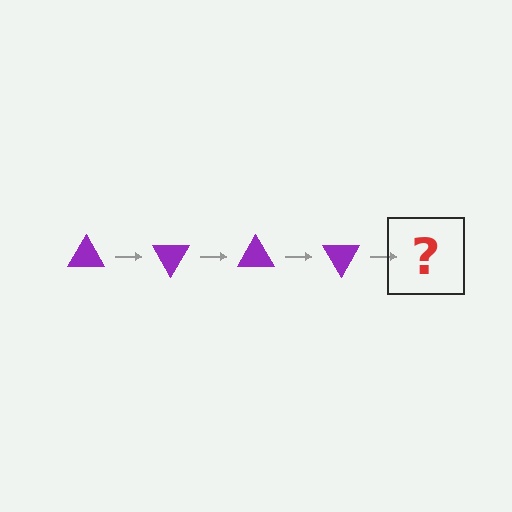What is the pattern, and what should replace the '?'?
The pattern is that the triangle rotates 60 degrees each step. The '?' should be a purple triangle rotated 240 degrees.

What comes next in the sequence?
The next element should be a purple triangle rotated 240 degrees.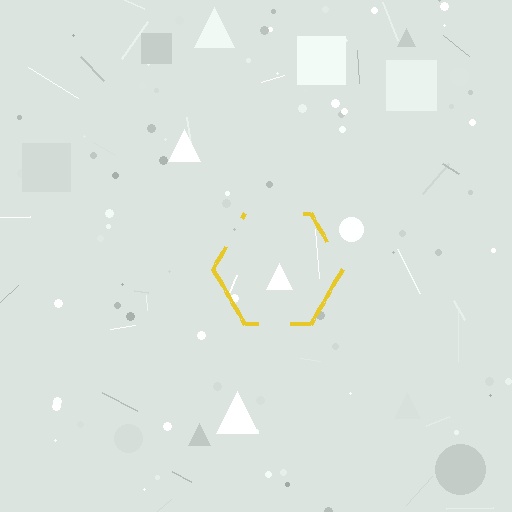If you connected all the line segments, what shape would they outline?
They would outline a hexagon.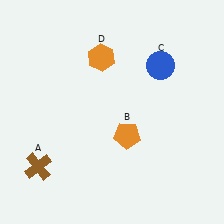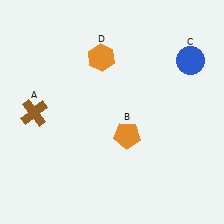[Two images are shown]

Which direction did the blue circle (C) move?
The blue circle (C) moved right.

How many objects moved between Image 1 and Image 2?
2 objects moved between the two images.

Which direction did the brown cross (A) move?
The brown cross (A) moved up.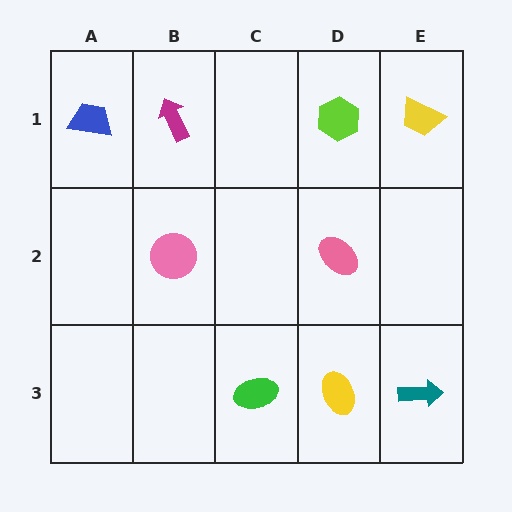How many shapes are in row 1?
4 shapes.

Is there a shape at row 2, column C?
No, that cell is empty.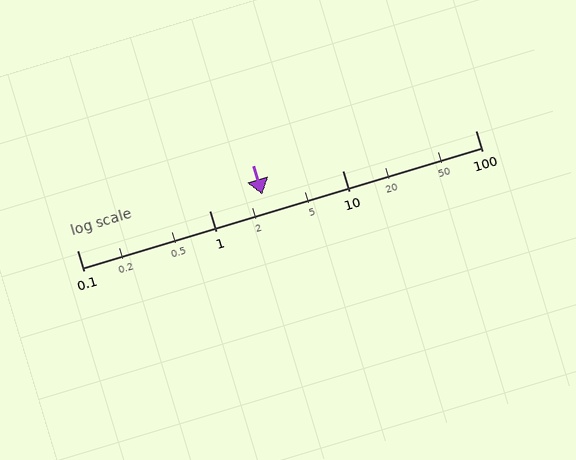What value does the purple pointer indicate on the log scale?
The pointer indicates approximately 2.5.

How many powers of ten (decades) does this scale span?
The scale spans 3 decades, from 0.1 to 100.